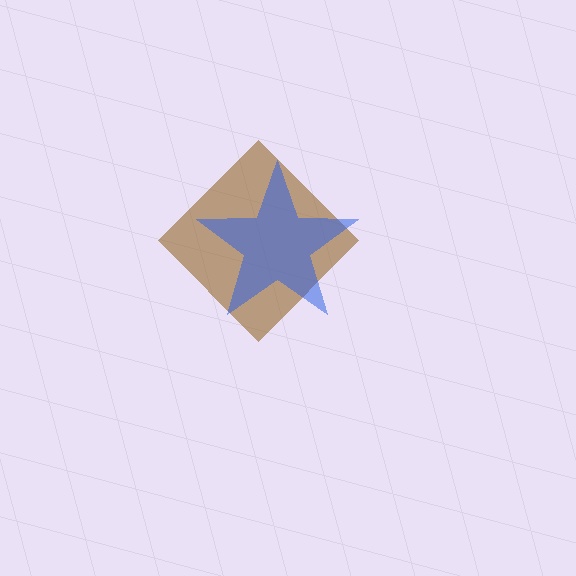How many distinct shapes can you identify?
There are 2 distinct shapes: a brown diamond, a blue star.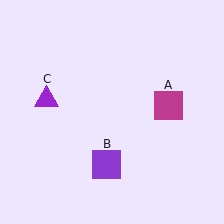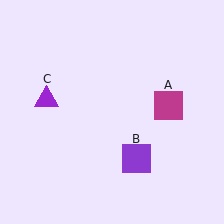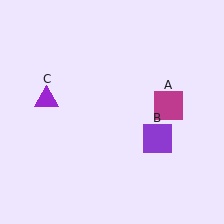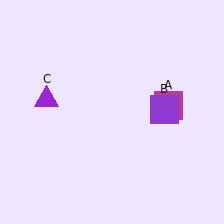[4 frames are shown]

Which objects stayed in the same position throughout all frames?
Magenta square (object A) and purple triangle (object C) remained stationary.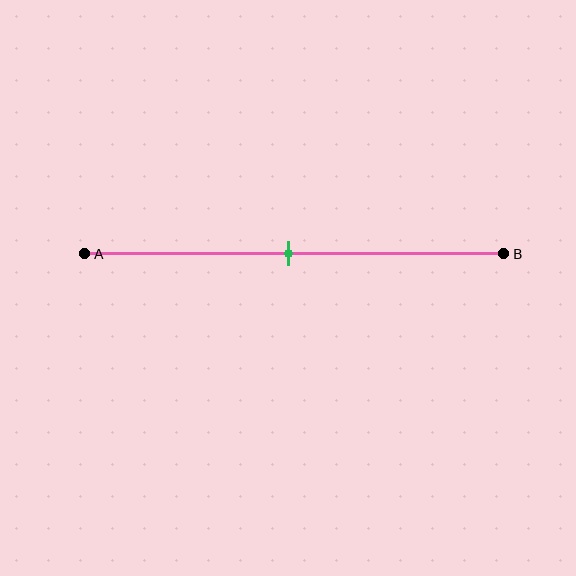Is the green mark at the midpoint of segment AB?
Yes, the mark is approximately at the midpoint.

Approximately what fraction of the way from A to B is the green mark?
The green mark is approximately 50% of the way from A to B.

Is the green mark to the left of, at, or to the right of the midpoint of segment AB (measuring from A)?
The green mark is approximately at the midpoint of segment AB.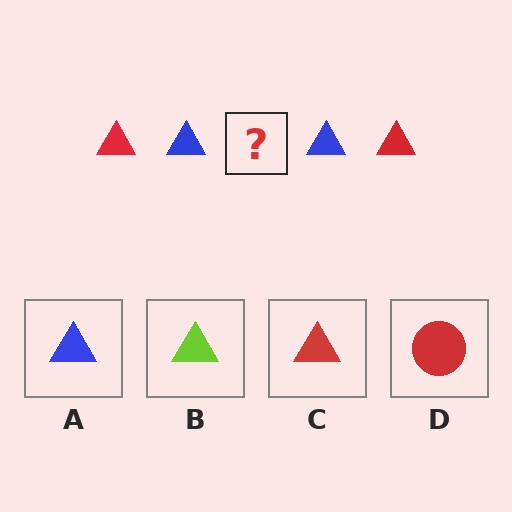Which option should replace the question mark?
Option C.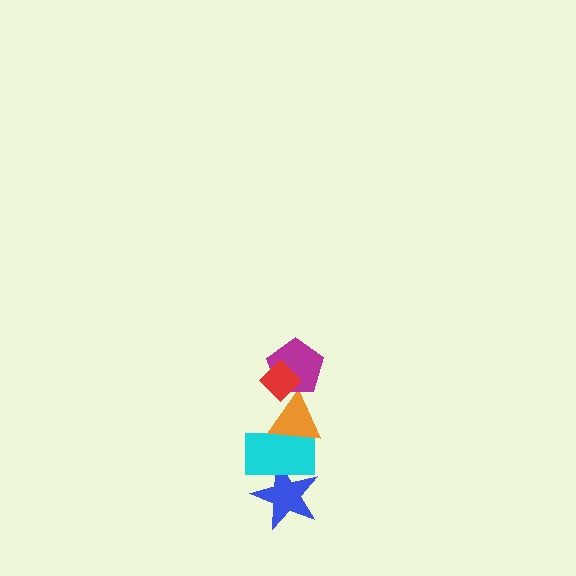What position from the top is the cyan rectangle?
The cyan rectangle is 4th from the top.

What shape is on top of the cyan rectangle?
The orange triangle is on top of the cyan rectangle.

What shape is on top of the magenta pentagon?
The red diamond is on top of the magenta pentagon.